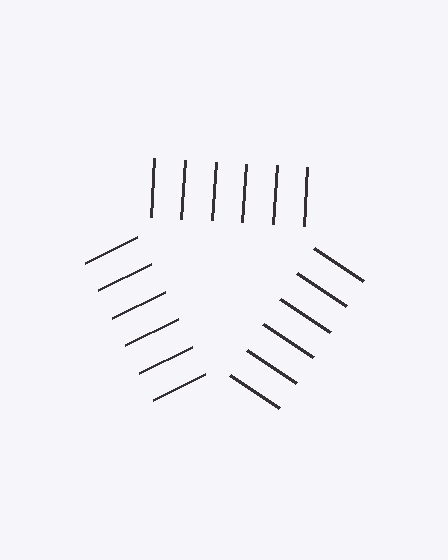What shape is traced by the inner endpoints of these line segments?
An illusory triangle — the line segments terminate on its edges but no continuous stroke is drawn.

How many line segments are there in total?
18 — 6 along each of the 3 edges.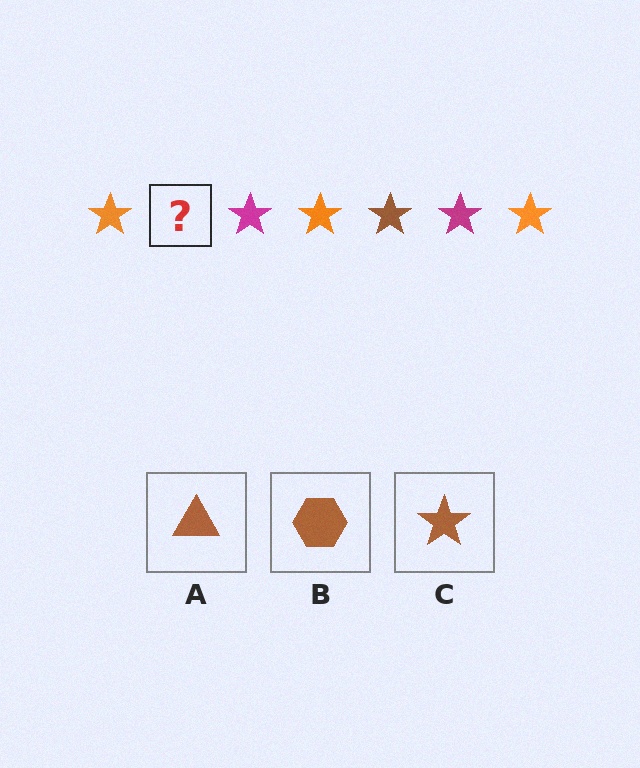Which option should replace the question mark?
Option C.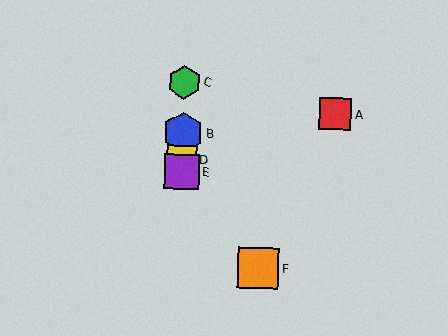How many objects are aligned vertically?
4 objects (B, C, D, E) are aligned vertically.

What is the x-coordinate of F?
Object F is at x≈258.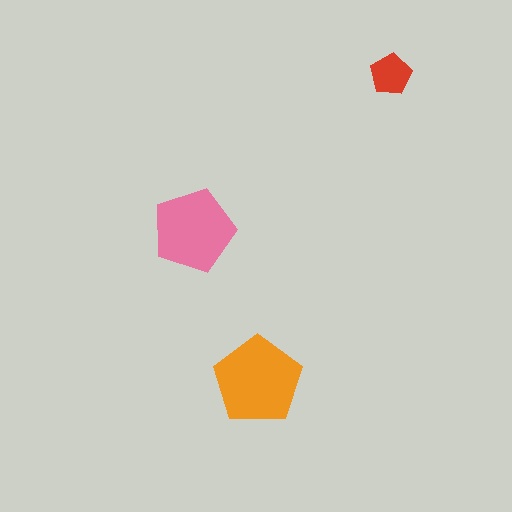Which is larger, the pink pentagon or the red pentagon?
The pink one.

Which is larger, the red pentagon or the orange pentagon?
The orange one.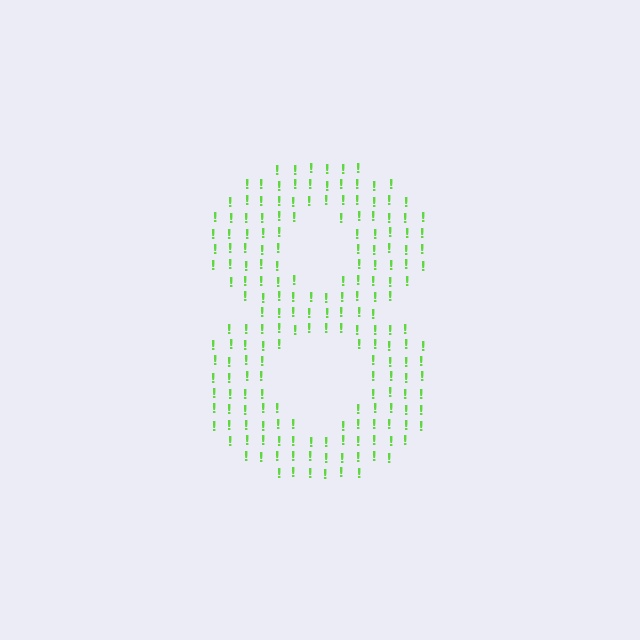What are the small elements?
The small elements are exclamation marks.